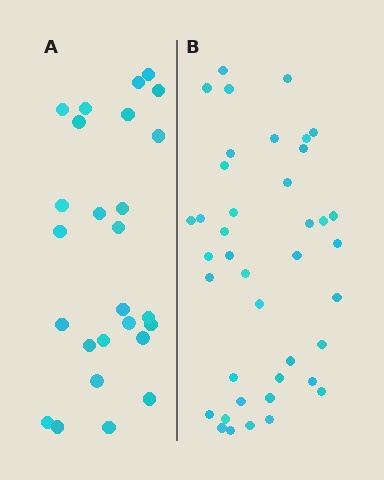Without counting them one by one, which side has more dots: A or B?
Region B (the right region) has more dots.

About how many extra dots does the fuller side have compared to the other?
Region B has approximately 15 more dots than region A.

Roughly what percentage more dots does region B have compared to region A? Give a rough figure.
About 55% more.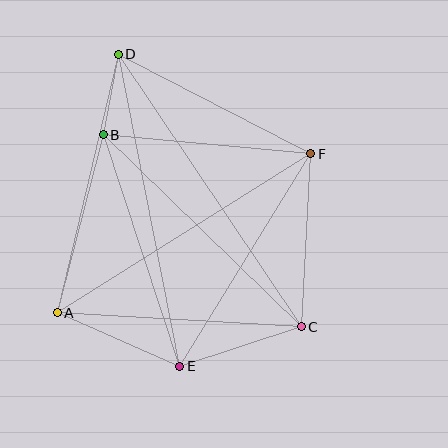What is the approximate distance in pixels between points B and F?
The distance between B and F is approximately 208 pixels.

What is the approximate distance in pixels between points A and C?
The distance between A and C is approximately 244 pixels.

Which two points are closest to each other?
Points B and D are closest to each other.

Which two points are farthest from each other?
Points C and D are farthest from each other.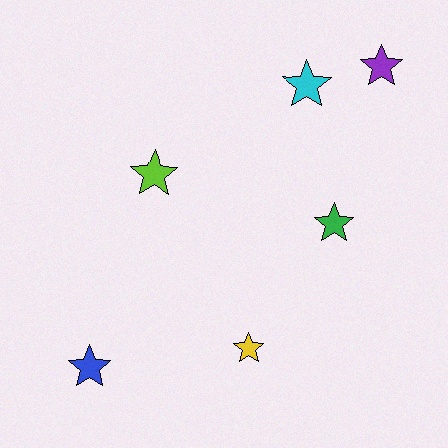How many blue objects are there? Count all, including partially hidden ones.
There is 1 blue object.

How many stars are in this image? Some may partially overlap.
There are 6 stars.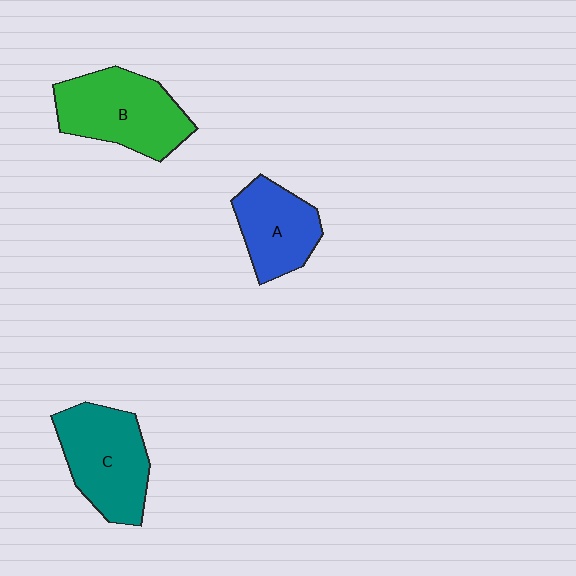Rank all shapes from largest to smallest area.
From largest to smallest: B (green), C (teal), A (blue).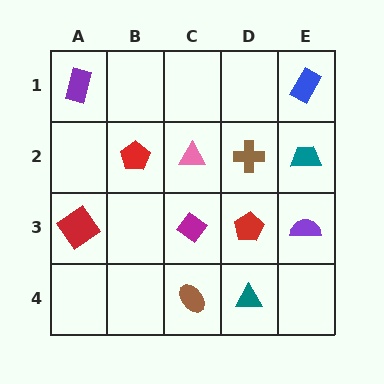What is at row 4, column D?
A teal triangle.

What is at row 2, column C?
A pink triangle.